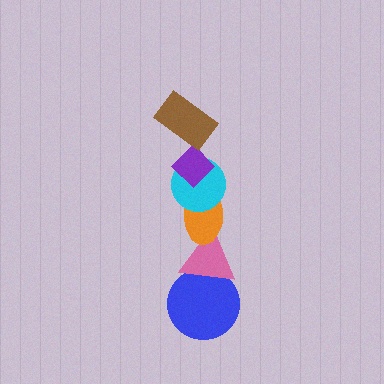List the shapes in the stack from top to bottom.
From top to bottom: the brown rectangle, the purple diamond, the cyan circle, the orange ellipse, the pink triangle, the blue circle.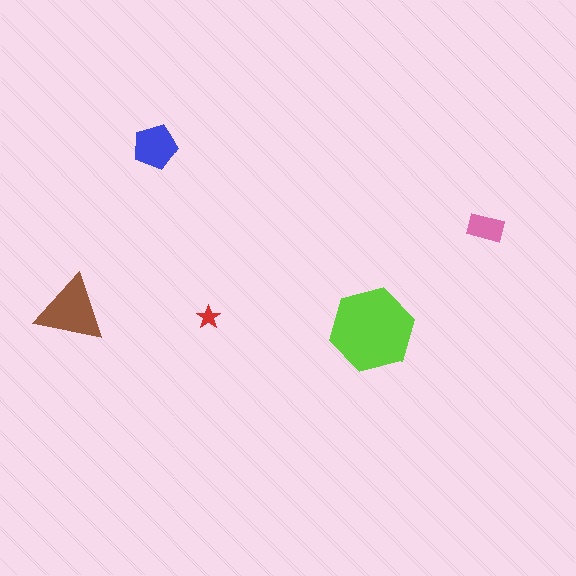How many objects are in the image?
There are 5 objects in the image.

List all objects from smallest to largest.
The red star, the pink rectangle, the blue pentagon, the brown triangle, the lime hexagon.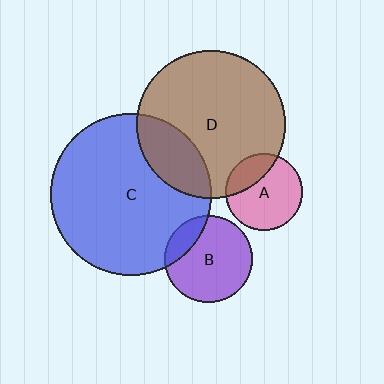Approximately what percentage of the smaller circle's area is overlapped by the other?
Approximately 20%.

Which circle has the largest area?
Circle C (blue).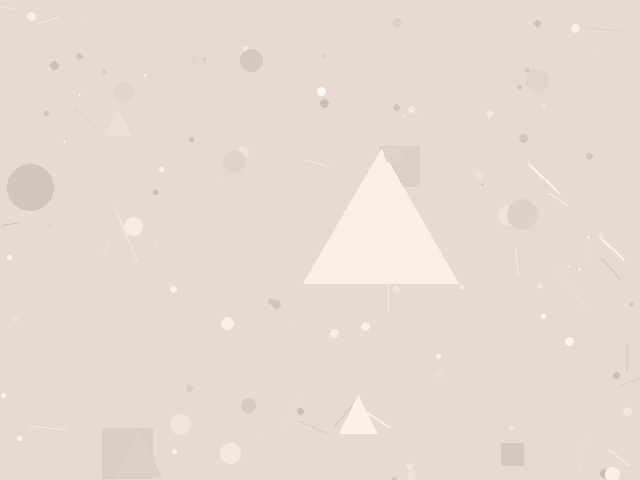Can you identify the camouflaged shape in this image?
The camouflaged shape is a triangle.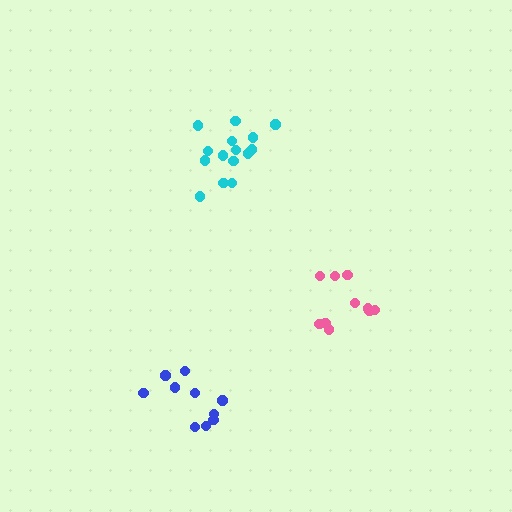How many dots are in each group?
Group 1: 15 dots, Group 2: 10 dots, Group 3: 10 dots (35 total).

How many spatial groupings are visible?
There are 3 spatial groupings.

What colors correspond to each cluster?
The clusters are colored: cyan, pink, blue.